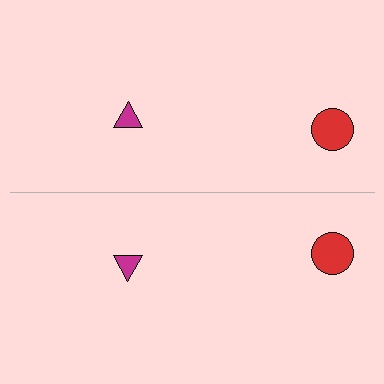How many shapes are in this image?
There are 4 shapes in this image.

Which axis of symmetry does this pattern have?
The pattern has a horizontal axis of symmetry running through the center of the image.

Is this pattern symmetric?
Yes, this pattern has bilateral (reflection) symmetry.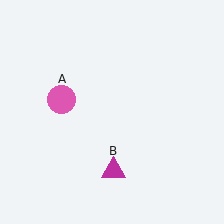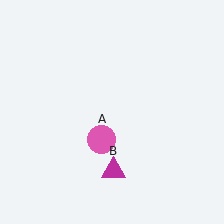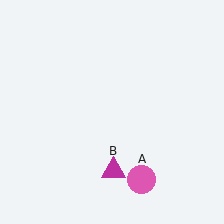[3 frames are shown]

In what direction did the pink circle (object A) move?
The pink circle (object A) moved down and to the right.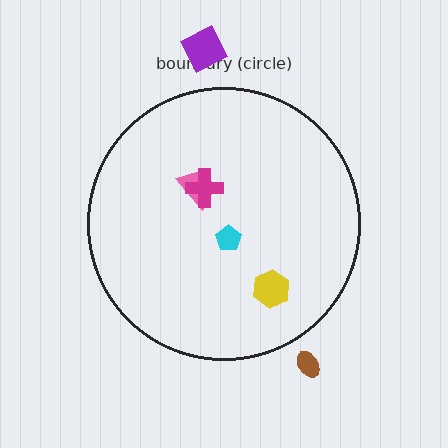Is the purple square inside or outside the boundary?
Outside.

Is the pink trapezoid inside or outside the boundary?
Inside.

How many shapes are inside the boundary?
4 inside, 2 outside.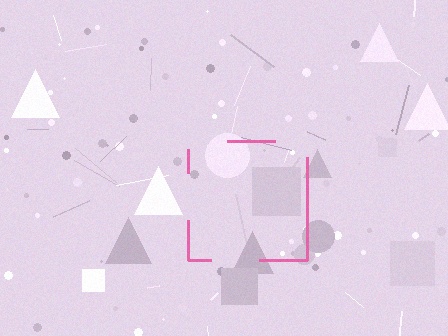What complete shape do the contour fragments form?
The contour fragments form a square.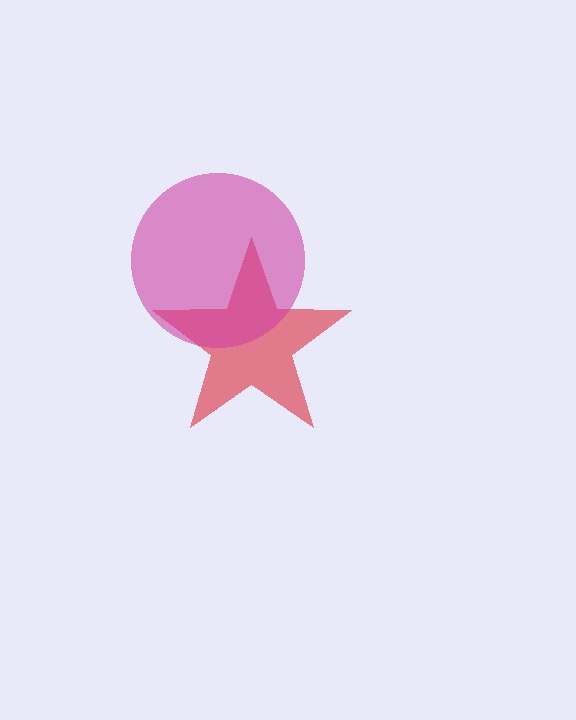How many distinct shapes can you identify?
There are 2 distinct shapes: a red star, a magenta circle.